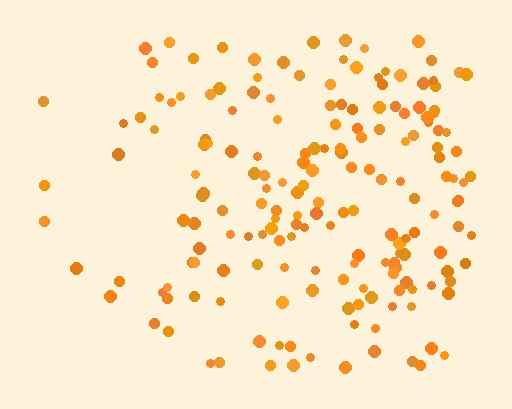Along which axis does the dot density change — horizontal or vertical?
Horizontal.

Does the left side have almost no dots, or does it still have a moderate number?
Still a moderate number, just noticeably fewer than the right.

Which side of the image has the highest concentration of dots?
The right.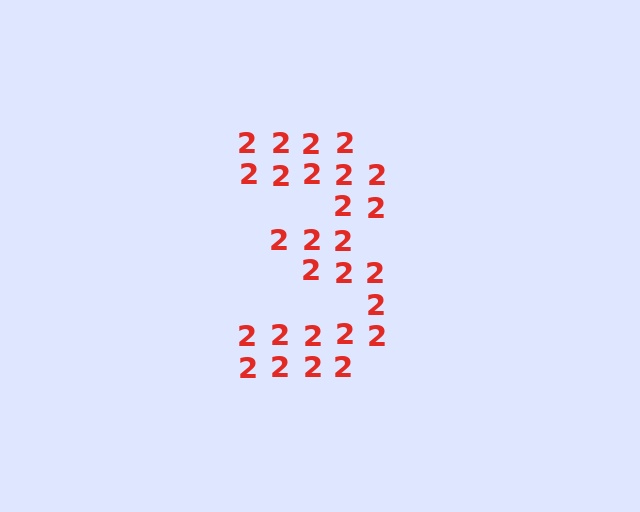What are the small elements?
The small elements are digit 2's.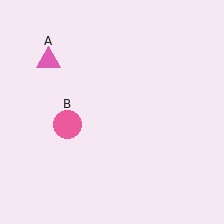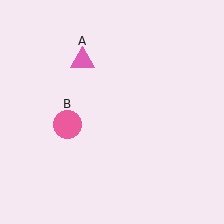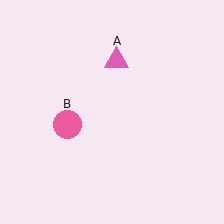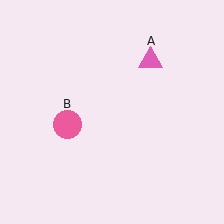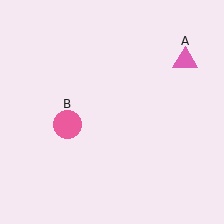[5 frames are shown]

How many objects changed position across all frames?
1 object changed position: pink triangle (object A).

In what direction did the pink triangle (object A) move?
The pink triangle (object A) moved right.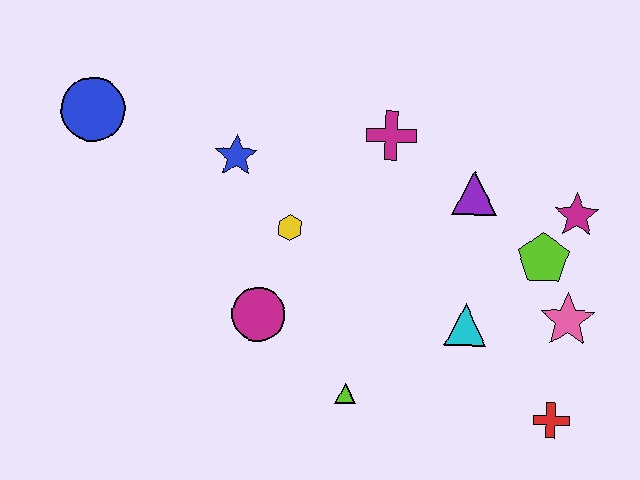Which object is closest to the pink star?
The lime pentagon is closest to the pink star.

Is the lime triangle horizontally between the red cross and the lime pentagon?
No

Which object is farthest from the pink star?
The blue circle is farthest from the pink star.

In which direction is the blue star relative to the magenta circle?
The blue star is above the magenta circle.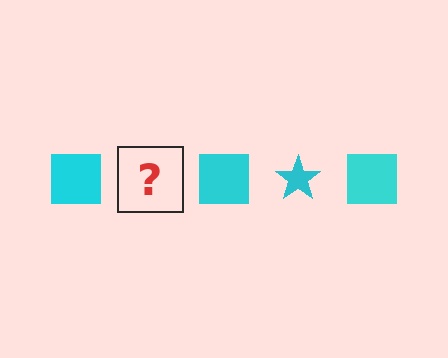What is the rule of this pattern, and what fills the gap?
The rule is that the pattern cycles through square, star shapes in cyan. The gap should be filled with a cyan star.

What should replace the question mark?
The question mark should be replaced with a cyan star.